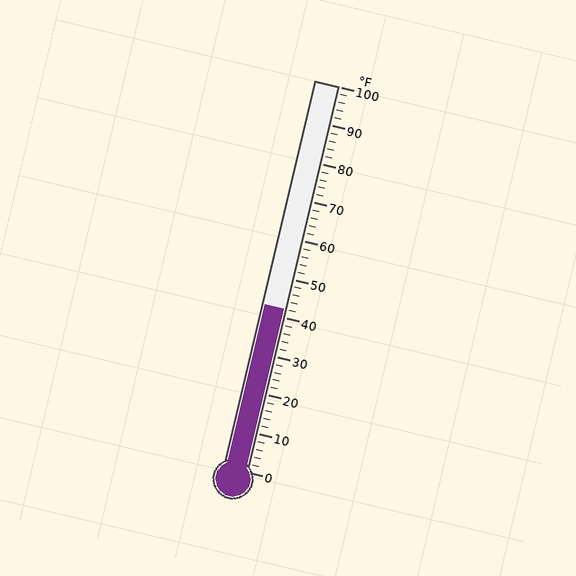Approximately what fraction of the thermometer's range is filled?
The thermometer is filled to approximately 40% of its range.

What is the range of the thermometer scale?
The thermometer scale ranges from 0°F to 100°F.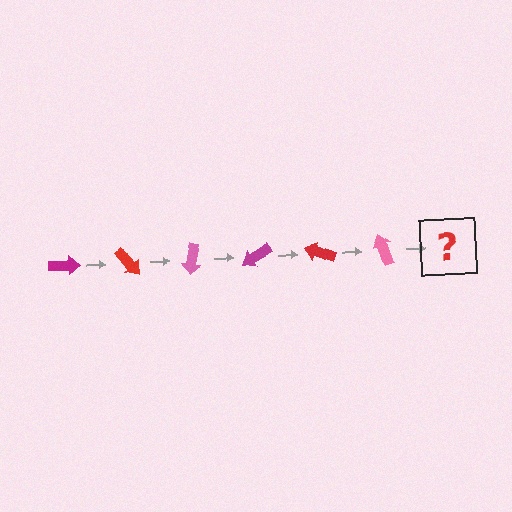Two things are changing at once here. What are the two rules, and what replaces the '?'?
The two rules are that it rotates 50 degrees each step and the color cycles through magenta, red, and pink. The '?' should be a magenta arrow, rotated 300 degrees from the start.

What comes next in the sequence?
The next element should be a magenta arrow, rotated 300 degrees from the start.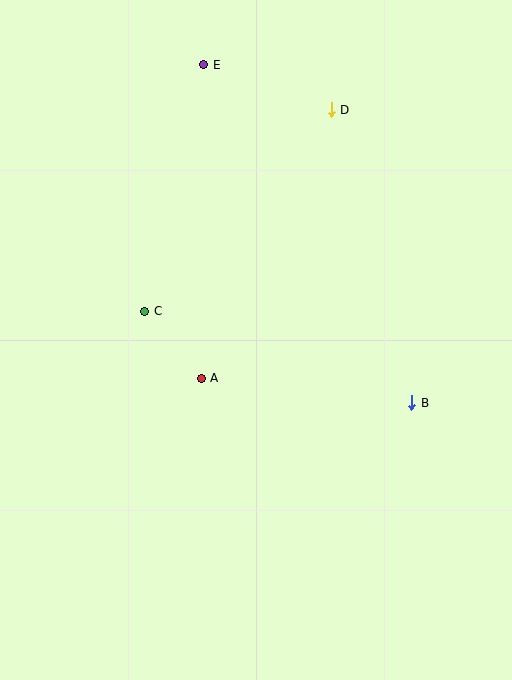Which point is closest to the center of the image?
Point A at (201, 378) is closest to the center.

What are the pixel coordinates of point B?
Point B is at (412, 403).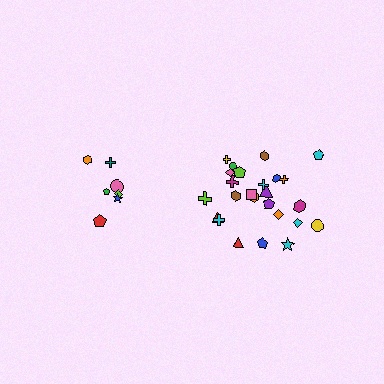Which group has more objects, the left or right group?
The right group.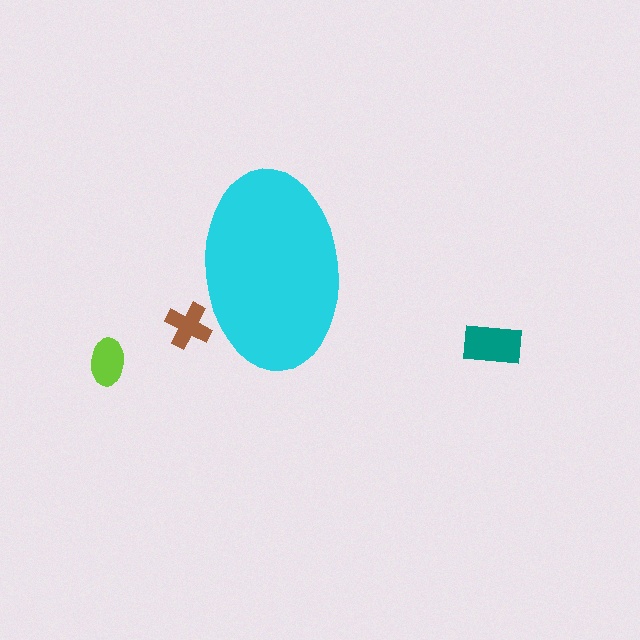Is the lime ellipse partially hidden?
No, the lime ellipse is fully visible.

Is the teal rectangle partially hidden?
No, the teal rectangle is fully visible.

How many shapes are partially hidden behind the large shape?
1 shape is partially hidden.